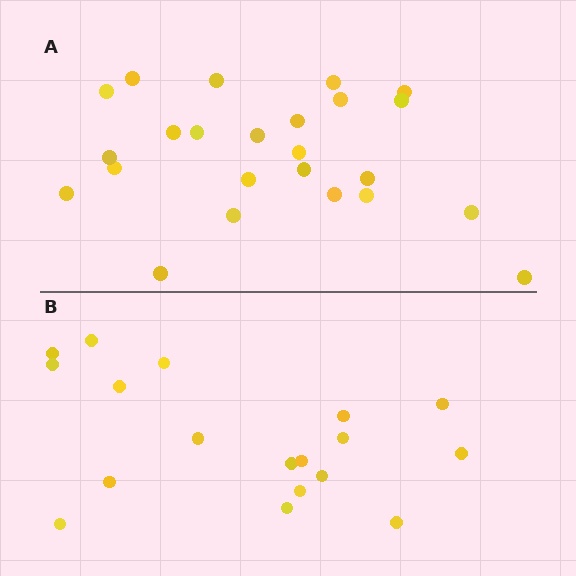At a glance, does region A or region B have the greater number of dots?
Region A (the top region) has more dots.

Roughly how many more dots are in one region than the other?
Region A has about 6 more dots than region B.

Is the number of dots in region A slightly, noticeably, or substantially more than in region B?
Region A has noticeably more, but not dramatically so. The ratio is roughly 1.3 to 1.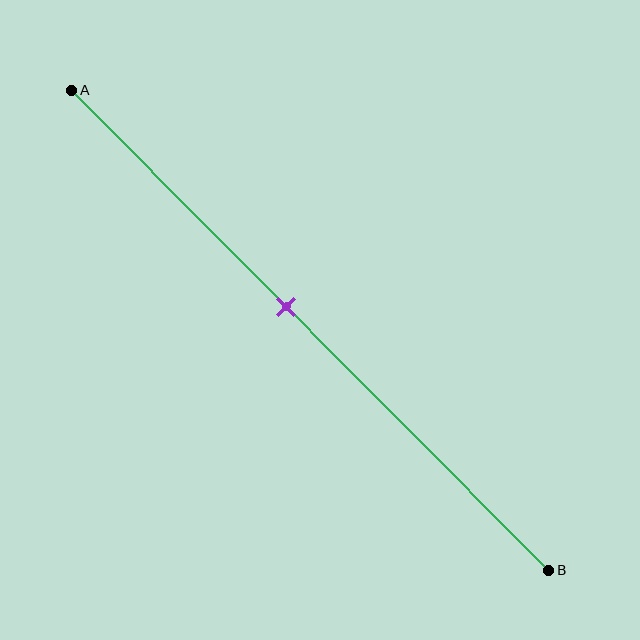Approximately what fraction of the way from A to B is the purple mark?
The purple mark is approximately 45% of the way from A to B.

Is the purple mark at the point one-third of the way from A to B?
No, the mark is at about 45% from A, not at the 33% one-third point.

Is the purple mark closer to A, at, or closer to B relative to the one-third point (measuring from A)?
The purple mark is closer to point B than the one-third point of segment AB.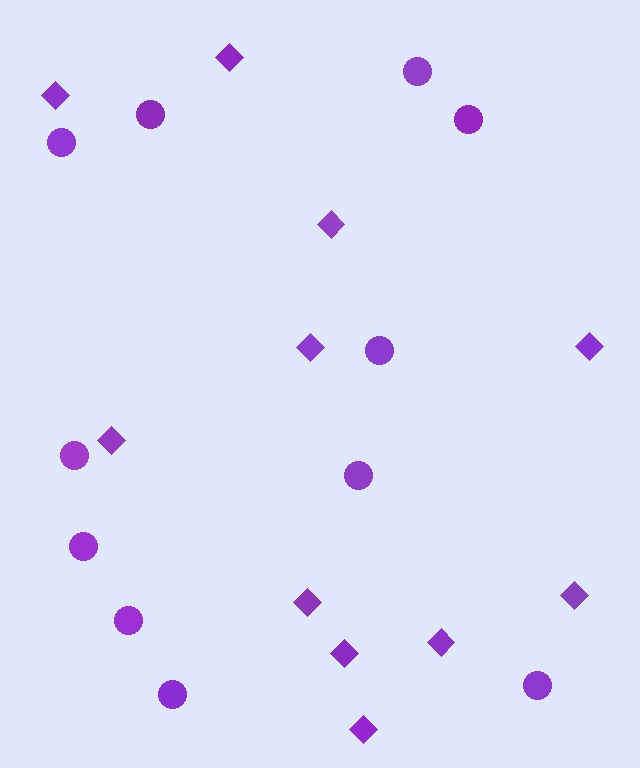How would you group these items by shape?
There are 2 groups: one group of circles (11) and one group of diamonds (11).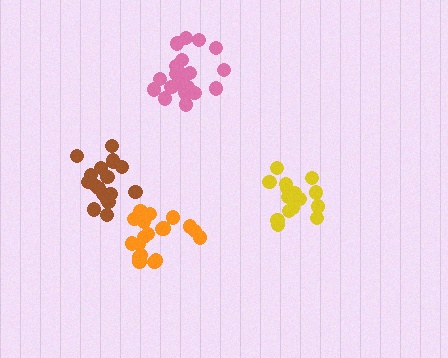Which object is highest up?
The pink cluster is topmost.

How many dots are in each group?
Group 1: 20 dots, Group 2: 15 dots, Group 3: 21 dots, Group 4: 18 dots (74 total).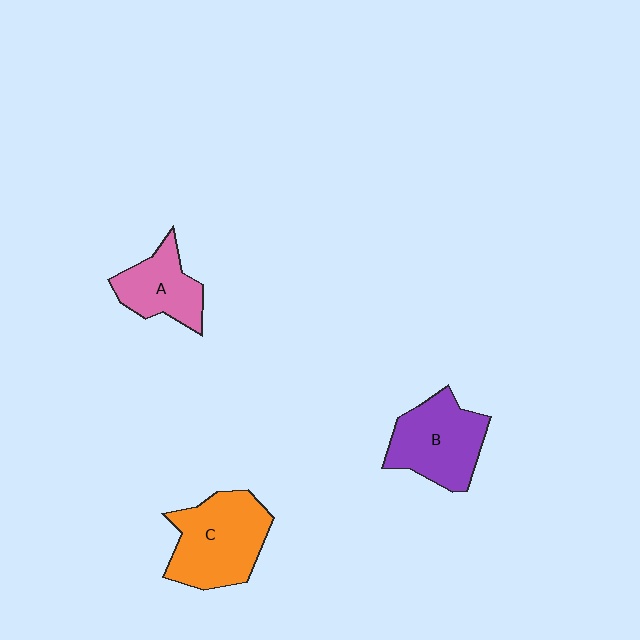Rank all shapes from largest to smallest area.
From largest to smallest: C (orange), B (purple), A (pink).